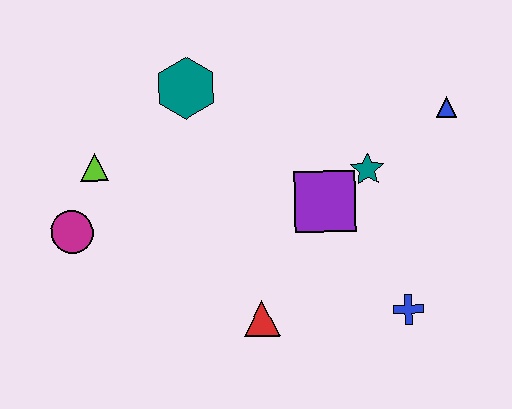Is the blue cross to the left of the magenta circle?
No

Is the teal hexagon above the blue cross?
Yes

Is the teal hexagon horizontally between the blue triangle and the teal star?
No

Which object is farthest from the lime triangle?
The blue triangle is farthest from the lime triangle.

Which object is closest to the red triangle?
The purple square is closest to the red triangle.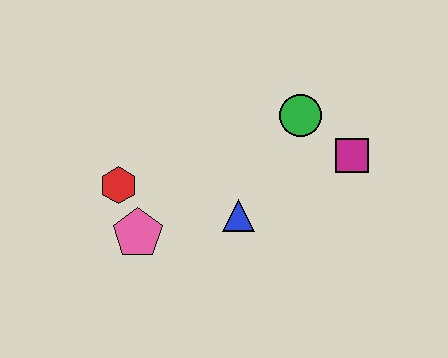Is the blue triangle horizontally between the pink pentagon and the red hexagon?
No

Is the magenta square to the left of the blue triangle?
No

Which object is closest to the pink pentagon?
The red hexagon is closest to the pink pentagon.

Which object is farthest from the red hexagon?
The magenta square is farthest from the red hexagon.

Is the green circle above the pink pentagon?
Yes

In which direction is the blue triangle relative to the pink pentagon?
The blue triangle is to the right of the pink pentagon.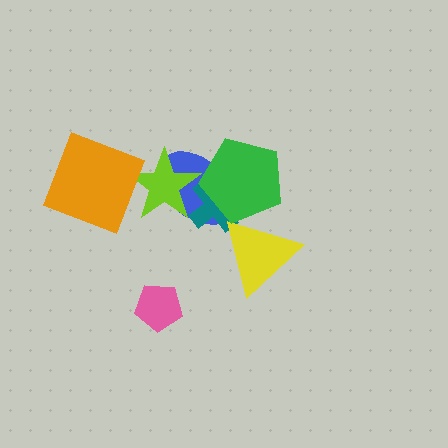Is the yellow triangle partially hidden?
Yes, it is partially covered by another shape.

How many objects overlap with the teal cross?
3 objects overlap with the teal cross.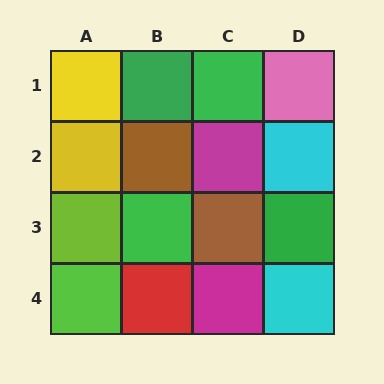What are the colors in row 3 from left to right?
Lime, green, brown, green.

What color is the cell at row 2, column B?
Brown.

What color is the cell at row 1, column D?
Pink.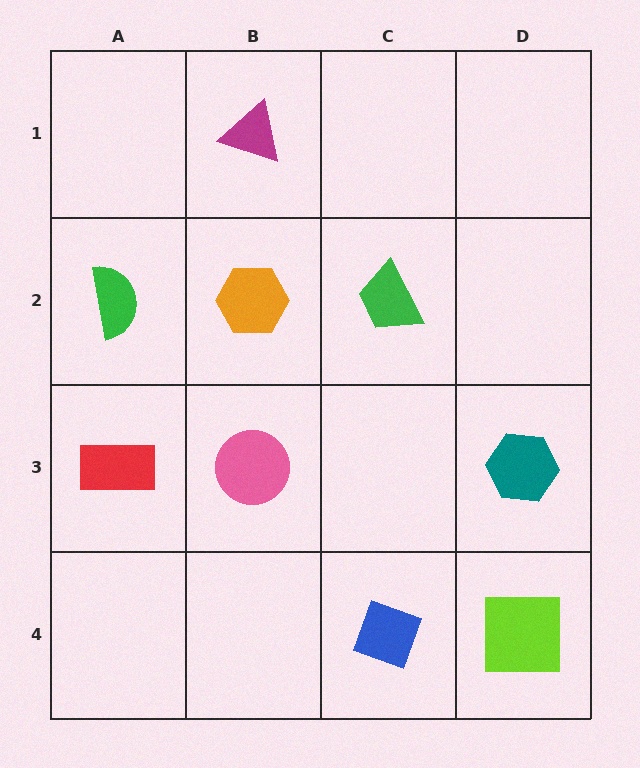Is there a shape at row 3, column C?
No, that cell is empty.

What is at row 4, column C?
A blue diamond.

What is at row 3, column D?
A teal hexagon.